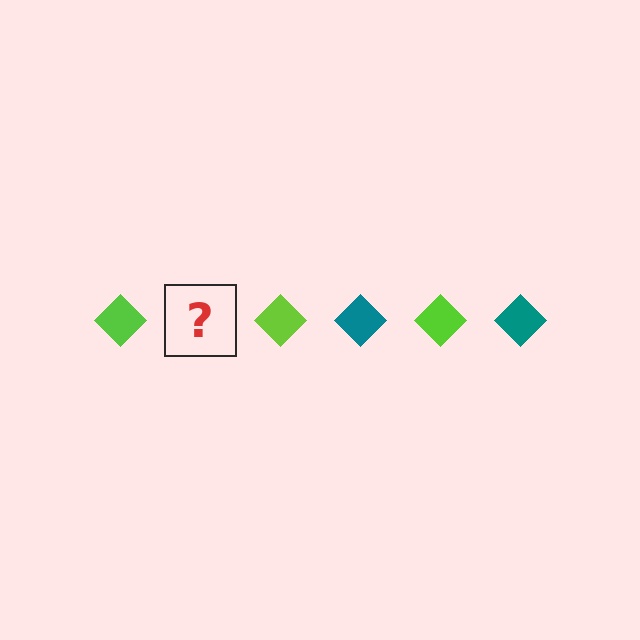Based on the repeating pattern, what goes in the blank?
The blank should be a teal diamond.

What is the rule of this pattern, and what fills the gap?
The rule is that the pattern cycles through lime, teal diamonds. The gap should be filled with a teal diamond.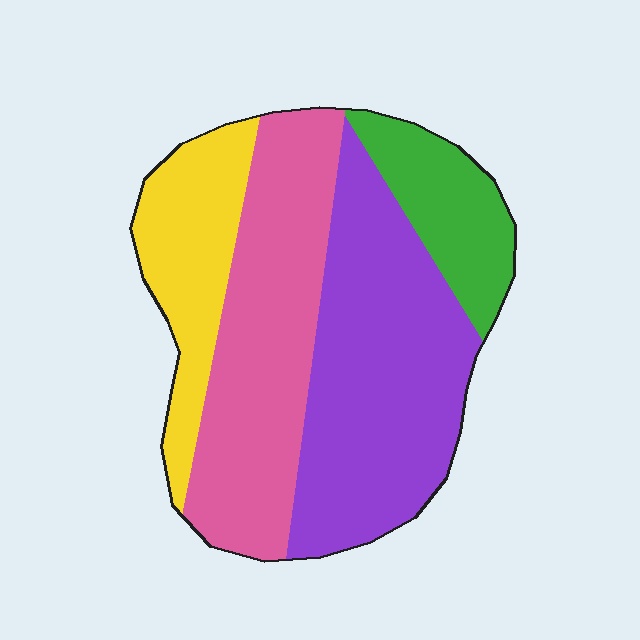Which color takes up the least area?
Green, at roughly 15%.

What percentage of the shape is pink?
Pink covers 32% of the shape.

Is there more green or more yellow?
Yellow.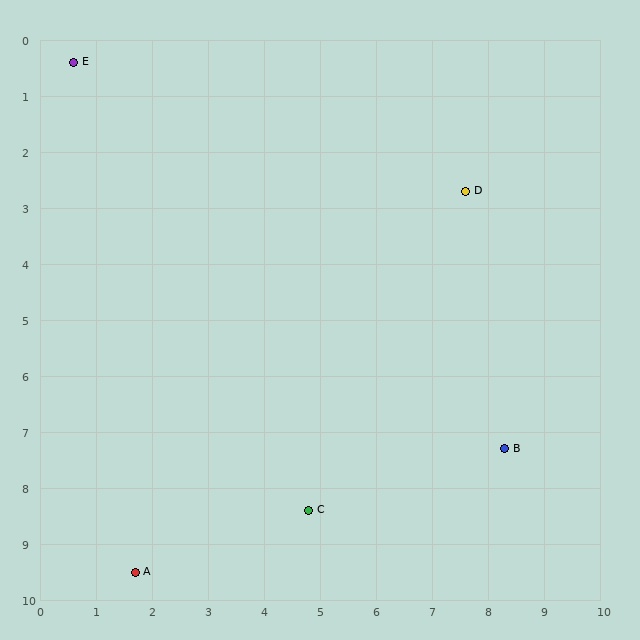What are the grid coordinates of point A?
Point A is at approximately (1.7, 9.5).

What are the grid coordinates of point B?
Point B is at approximately (8.3, 7.3).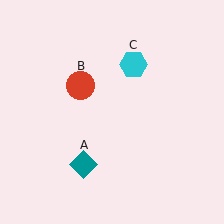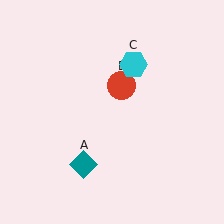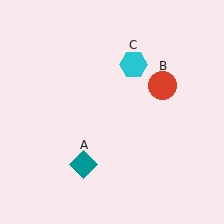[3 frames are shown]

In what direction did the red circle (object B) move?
The red circle (object B) moved right.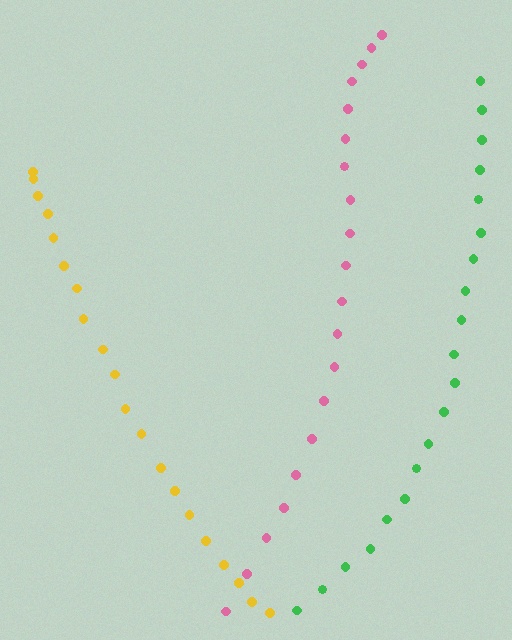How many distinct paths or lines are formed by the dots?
There are 3 distinct paths.